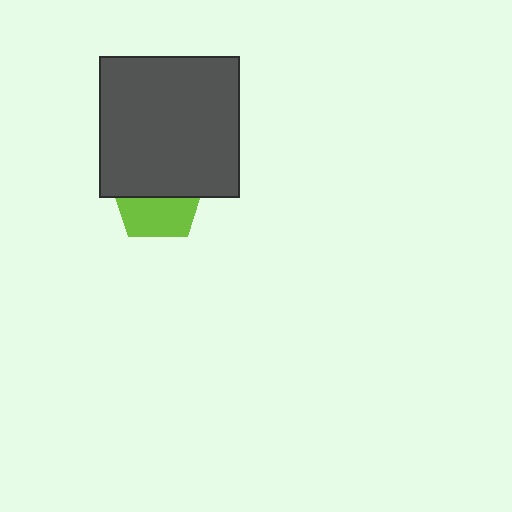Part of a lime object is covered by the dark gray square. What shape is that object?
It is a pentagon.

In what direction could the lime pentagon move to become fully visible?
The lime pentagon could move down. That would shift it out from behind the dark gray square entirely.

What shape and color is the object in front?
The object in front is a dark gray square.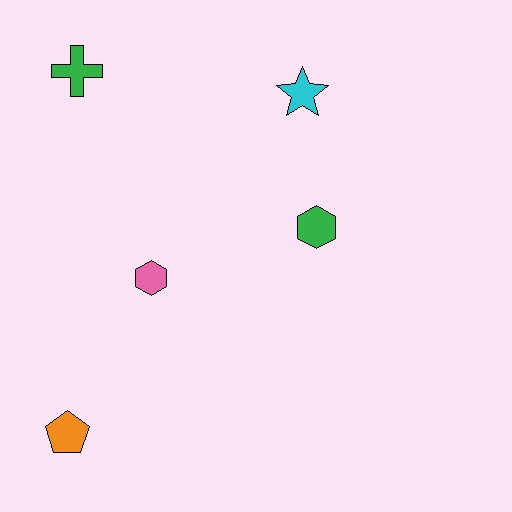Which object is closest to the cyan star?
The green hexagon is closest to the cyan star.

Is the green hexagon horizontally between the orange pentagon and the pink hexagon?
No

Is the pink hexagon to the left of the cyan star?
Yes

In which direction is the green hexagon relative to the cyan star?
The green hexagon is below the cyan star.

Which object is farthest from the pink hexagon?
The cyan star is farthest from the pink hexagon.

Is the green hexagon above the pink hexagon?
Yes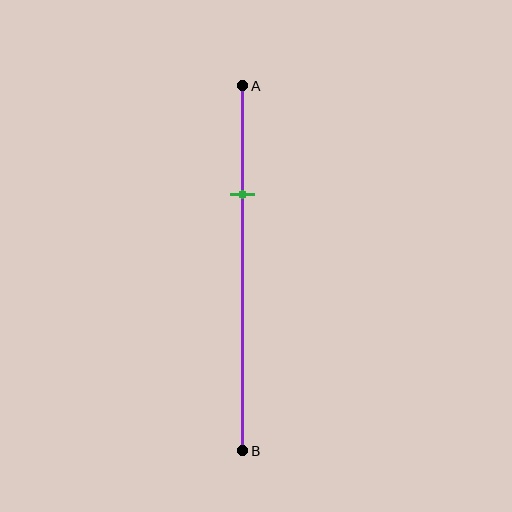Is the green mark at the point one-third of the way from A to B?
No, the mark is at about 30% from A, not at the 33% one-third point.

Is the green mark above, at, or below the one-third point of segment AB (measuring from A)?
The green mark is above the one-third point of segment AB.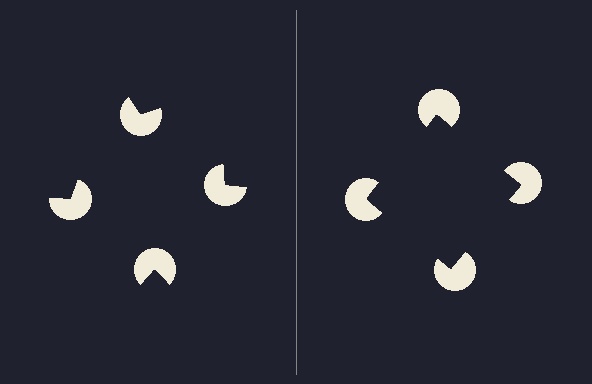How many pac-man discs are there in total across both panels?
8 — 4 on each side.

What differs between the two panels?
The pac-man discs are positioned identically on both sides; only the wedge orientations differ. On the right they align to a square; on the left they are misaligned.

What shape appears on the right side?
An illusory square.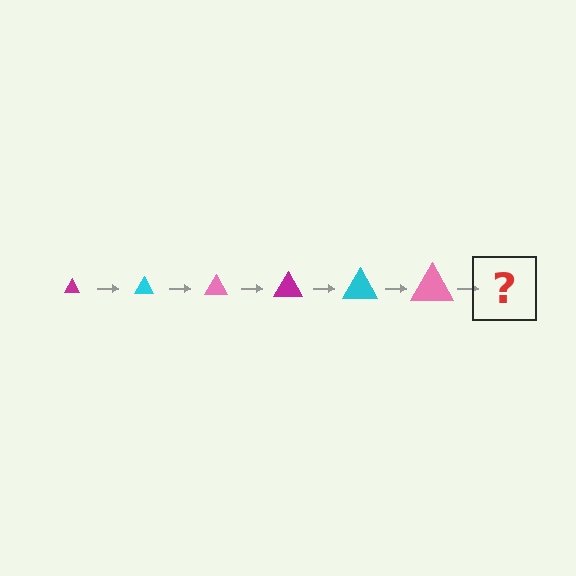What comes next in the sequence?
The next element should be a magenta triangle, larger than the previous one.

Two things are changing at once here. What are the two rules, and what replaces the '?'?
The two rules are that the triangle grows larger each step and the color cycles through magenta, cyan, and pink. The '?' should be a magenta triangle, larger than the previous one.